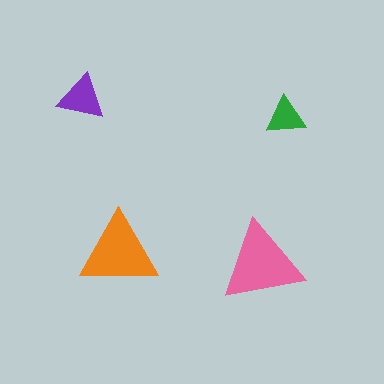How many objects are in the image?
There are 4 objects in the image.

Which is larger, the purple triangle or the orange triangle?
The orange one.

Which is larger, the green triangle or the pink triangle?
The pink one.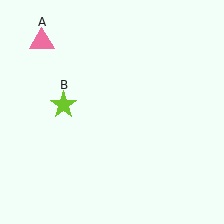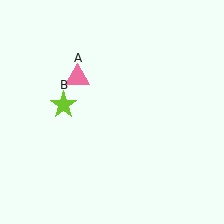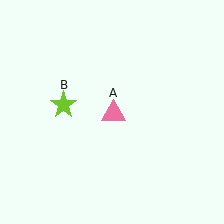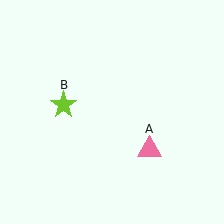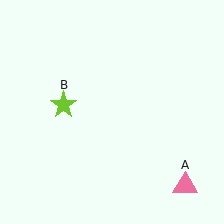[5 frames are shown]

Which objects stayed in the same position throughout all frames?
Lime star (object B) remained stationary.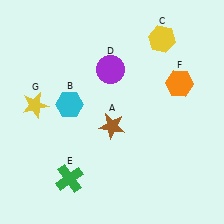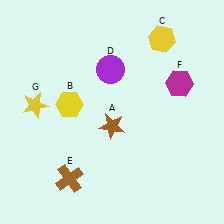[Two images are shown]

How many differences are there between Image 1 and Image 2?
There are 3 differences between the two images.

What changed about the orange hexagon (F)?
In Image 1, F is orange. In Image 2, it changed to magenta.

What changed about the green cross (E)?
In Image 1, E is green. In Image 2, it changed to brown.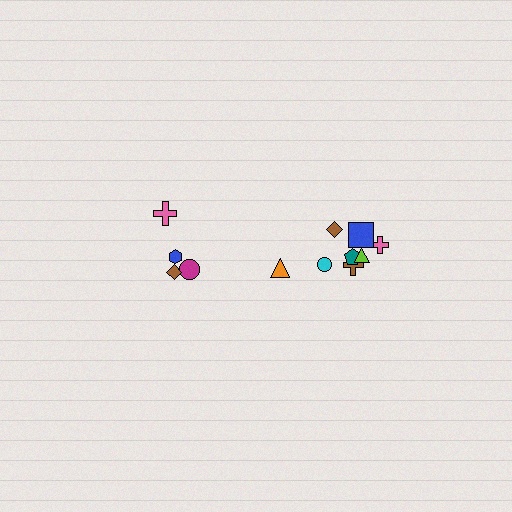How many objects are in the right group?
There are 8 objects.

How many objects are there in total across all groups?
There are 12 objects.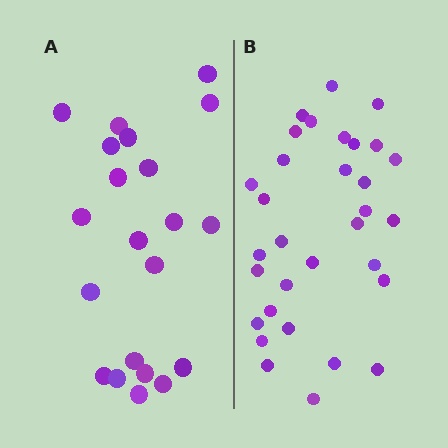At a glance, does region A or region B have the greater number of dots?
Region B (the right region) has more dots.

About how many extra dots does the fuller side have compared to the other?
Region B has roughly 12 or so more dots than region A.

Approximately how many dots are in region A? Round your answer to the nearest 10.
About 20 dots. (The exact count is 21, which rounds to 20.)